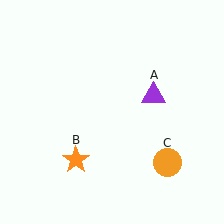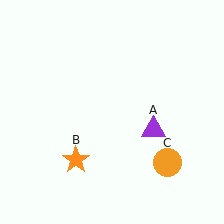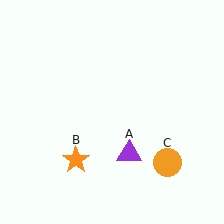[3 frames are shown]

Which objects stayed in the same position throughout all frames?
Orange star (object B) and orange circle (object C) remained stationary.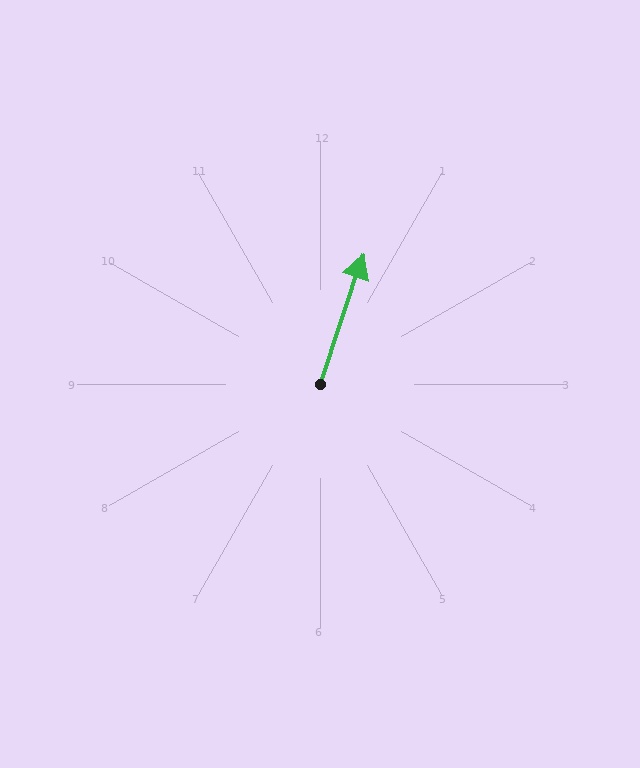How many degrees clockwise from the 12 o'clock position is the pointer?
Approximately 18 degrees.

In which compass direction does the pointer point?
North.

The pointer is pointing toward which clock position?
Roughly 1 o'clock.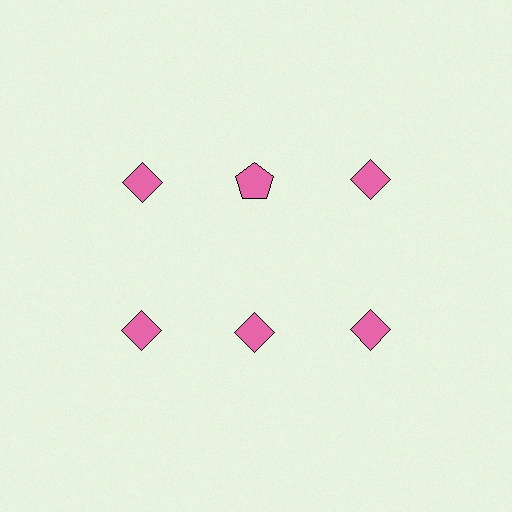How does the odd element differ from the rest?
It has a different shape: pentagon instead of diamond.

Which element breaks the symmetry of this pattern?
The pink pentagon in the top row, second from left column breaks the symmetry. All other shapes are pink diamonds.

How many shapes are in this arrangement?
There are 6 shapes arranged in a grid pattern.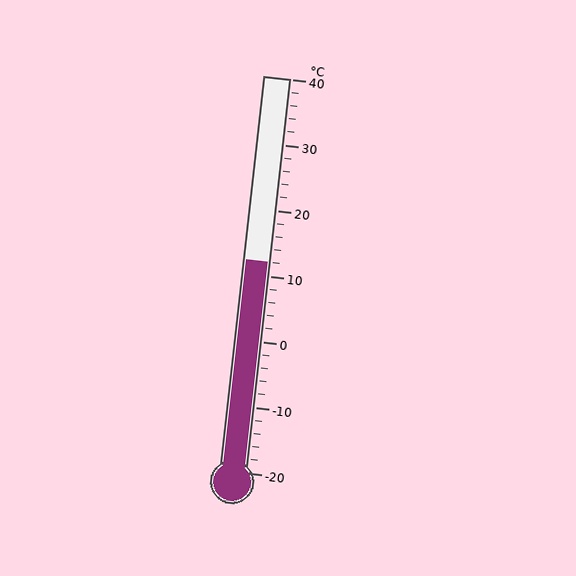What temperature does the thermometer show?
The thermometer shows approximately 12°C.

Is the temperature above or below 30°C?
The temperature is below 30°C.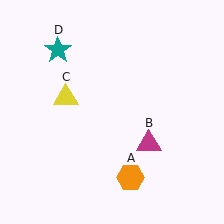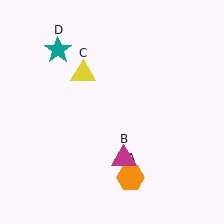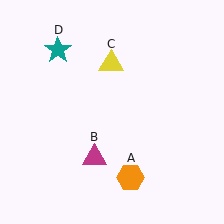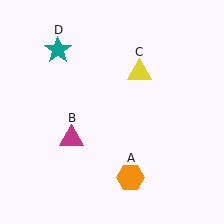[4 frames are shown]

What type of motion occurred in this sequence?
The magenta triangle (object B), yellow triangle (object C) rotated clockwise around the center of the scene.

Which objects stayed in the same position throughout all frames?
Orange hexagon (object A) and teal star (object D) remained stationary.